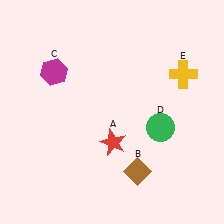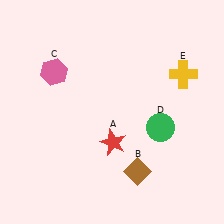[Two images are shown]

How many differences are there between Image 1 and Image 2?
There is 1 difference between the two images.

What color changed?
The hexagon (C) changed from magenta in Image 1 to pink in Image 2.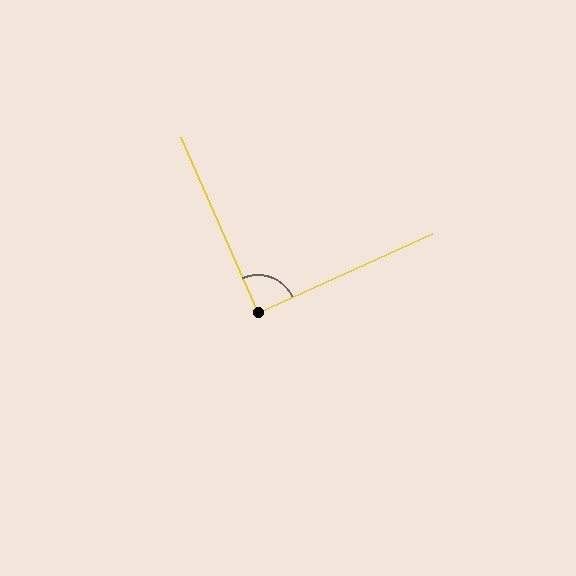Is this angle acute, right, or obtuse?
It is approximately a right angle.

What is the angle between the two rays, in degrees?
Approximately 89 degrees.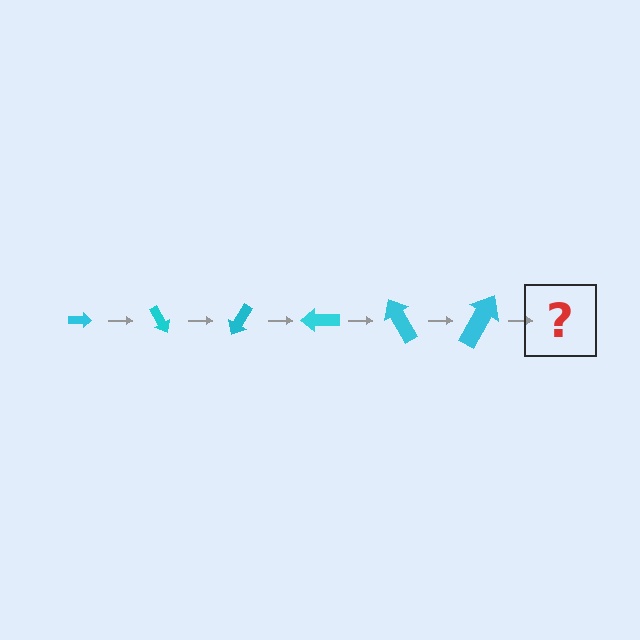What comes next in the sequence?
The next element should be an arrow, larger than the previous one and rotated 360 degrees from the start.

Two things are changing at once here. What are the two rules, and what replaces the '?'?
The two rules are that the arrow grows larger each step and it rotates 60 degrees each step. The '?' should be an arrow, larger than the previous one and rotated 360 degrees from the start.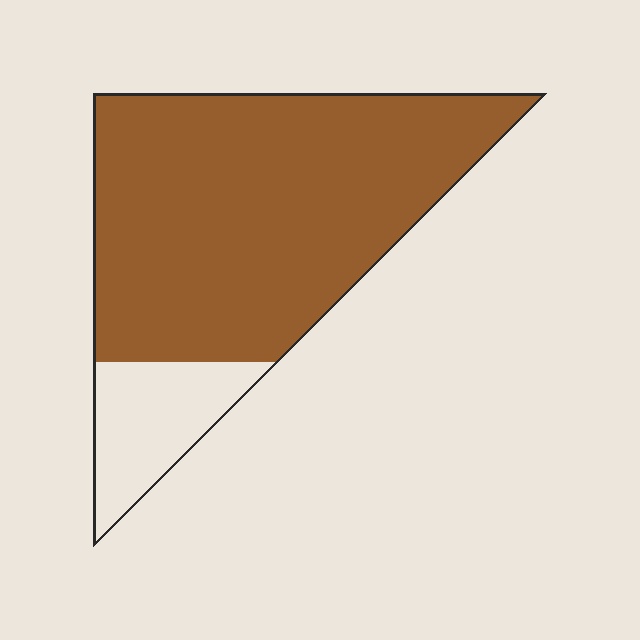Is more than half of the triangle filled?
Yes.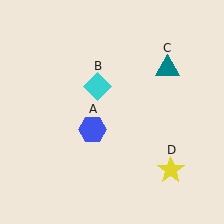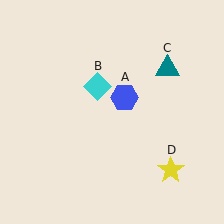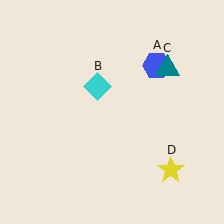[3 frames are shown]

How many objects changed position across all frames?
1 object changed position: blue hexagon (object A).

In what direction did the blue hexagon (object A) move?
The blue hexagon (object A) moved up and to the right.